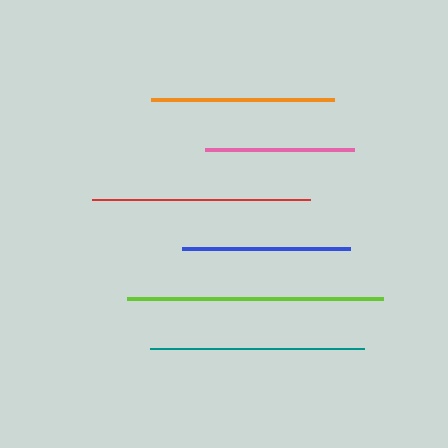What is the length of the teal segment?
The teal segment is approximately 214 pixels long.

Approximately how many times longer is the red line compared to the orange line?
The red line is approximately 1.2 times the length of the orange line.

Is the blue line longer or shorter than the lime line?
The lime line is longer than the blue line.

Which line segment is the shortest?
The pink line is the shortest at approximately 149 pixels.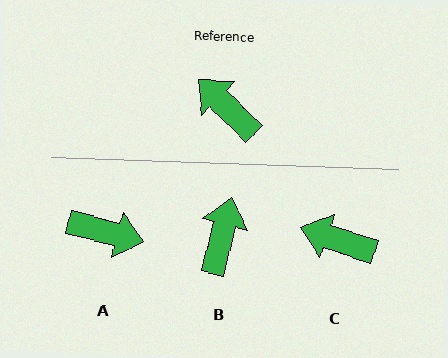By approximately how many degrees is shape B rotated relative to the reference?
Approximately 60 degrees clockwise.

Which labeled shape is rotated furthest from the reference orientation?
A, about 150 degrees away.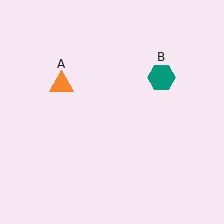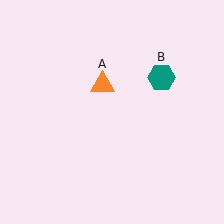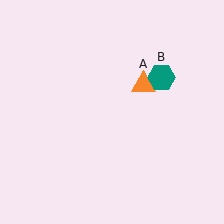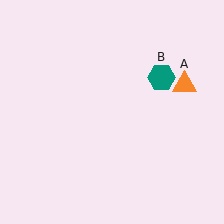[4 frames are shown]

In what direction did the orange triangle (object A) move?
The orange triangle (object A) moved right.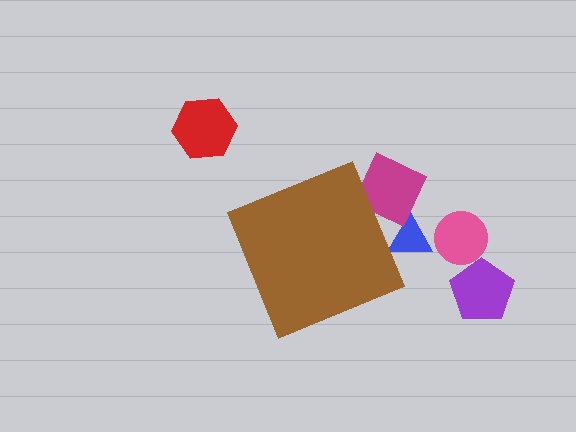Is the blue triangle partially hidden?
Yes, the blue triangle is partially hidden behind the brown diamond.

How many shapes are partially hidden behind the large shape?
2 shapes are partially hidden.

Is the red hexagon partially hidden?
No, the red hexagon is fully visible.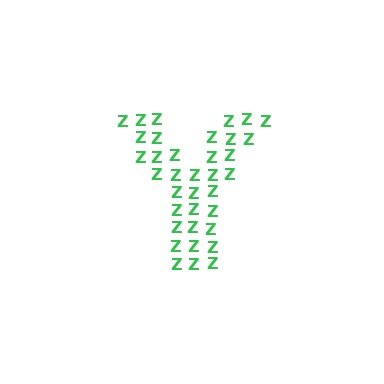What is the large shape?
The large shape is the letter Y.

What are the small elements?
The small elements are letter Z's.